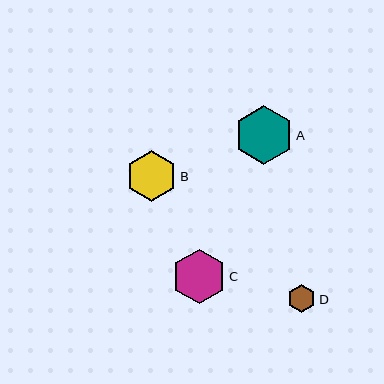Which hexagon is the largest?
Hexagon A is the largest with a size of approximately 59 pixels.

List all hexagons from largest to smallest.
From largest to smallest: A, C, B, D.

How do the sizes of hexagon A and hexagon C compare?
Hexagon A and hexagon C are approximately the same size.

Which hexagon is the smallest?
Hexagon D is the smallest with a size of approximately 28 pixels.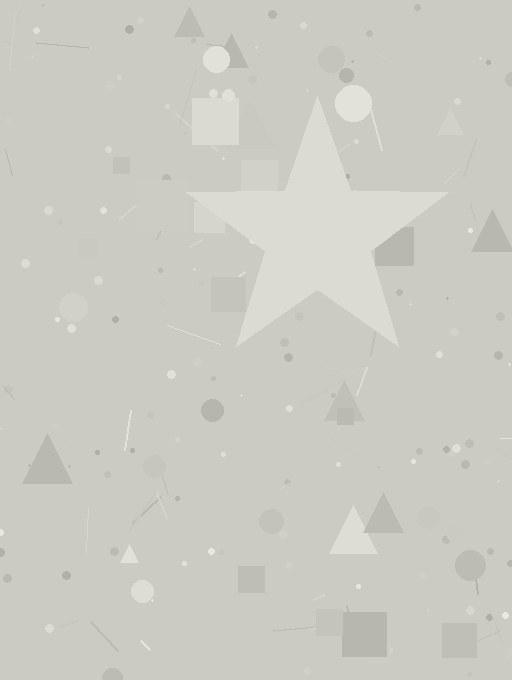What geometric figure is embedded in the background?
A star is embedded in the background.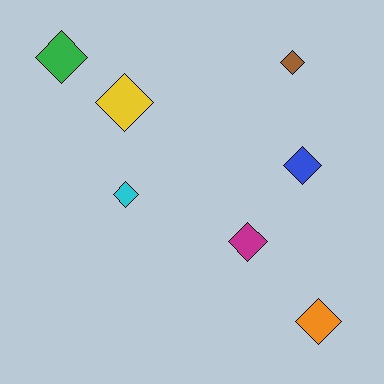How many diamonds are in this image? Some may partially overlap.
There are 7 diamonds.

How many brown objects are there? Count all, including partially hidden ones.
There is 1 brown object.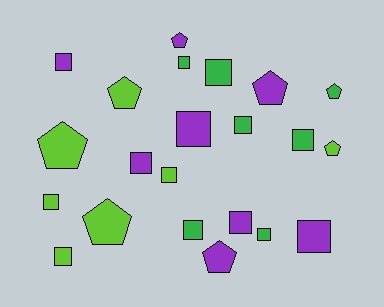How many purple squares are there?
There are 5 purple squares.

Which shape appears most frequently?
Square, with 14 objects.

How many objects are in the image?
There are 22 objects.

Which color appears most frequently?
Purple, with 8 objects.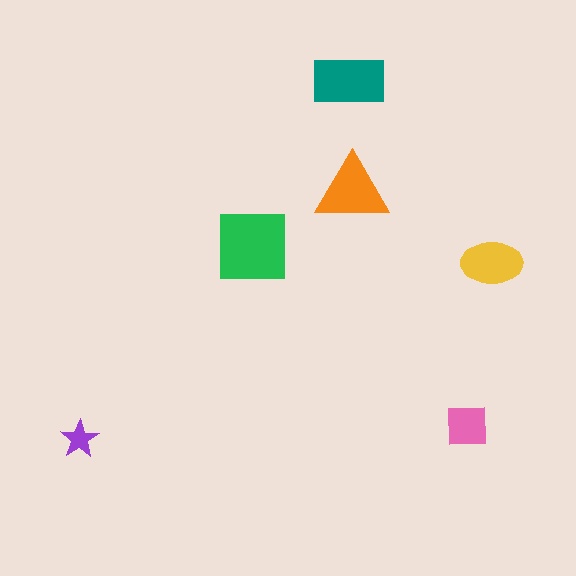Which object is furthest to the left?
The purple star is leftmost.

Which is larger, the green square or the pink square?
The green square.